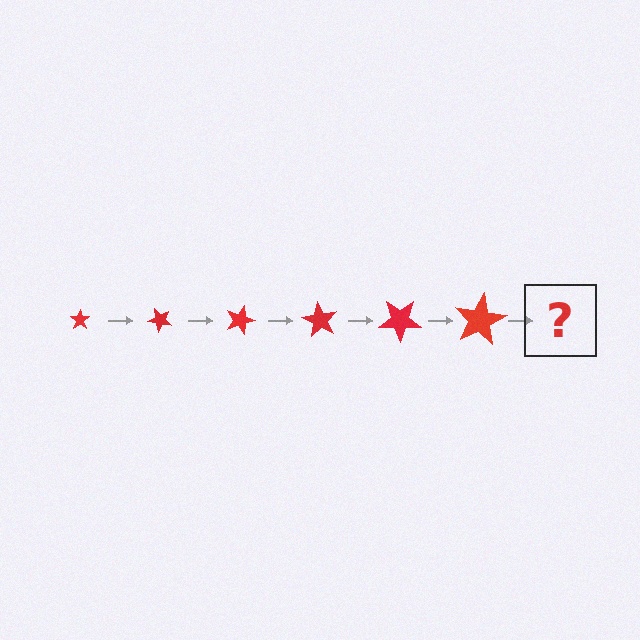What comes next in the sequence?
The next element should be a star, larger than the previous one and rotated 270 degrees from the start.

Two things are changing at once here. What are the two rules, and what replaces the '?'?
The two rules are that the star grows larger each step and it rotates 45 degrees each step. The '?' should be a star, larger than the previous one and rotated 270 degrees from the start.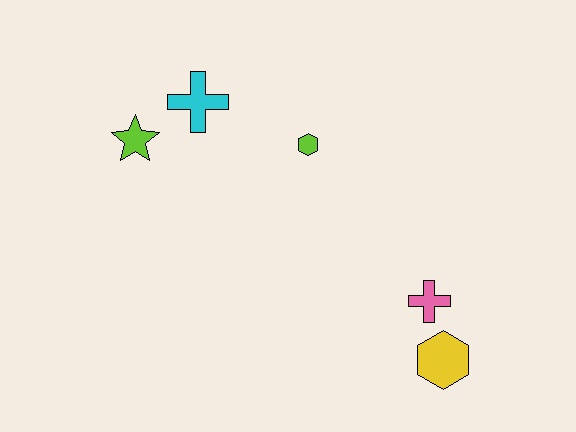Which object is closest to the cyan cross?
The lime star is closest to the cyan cross.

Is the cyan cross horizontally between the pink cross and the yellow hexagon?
No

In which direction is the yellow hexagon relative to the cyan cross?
The yellow hexagon is below the cyan cross.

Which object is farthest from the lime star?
The yellow hexagon is farthest from the lime star.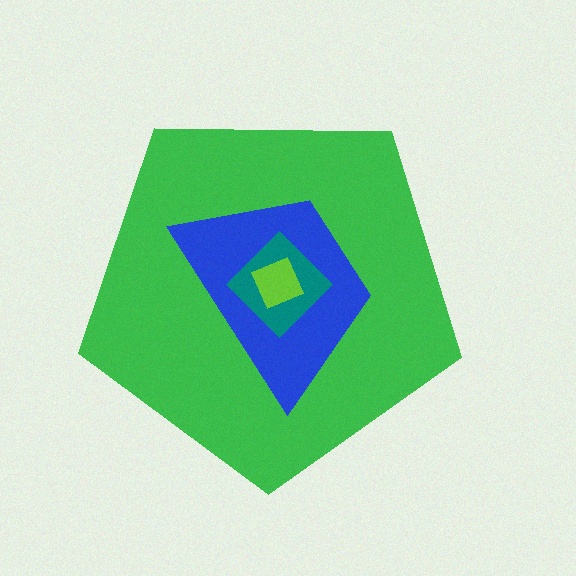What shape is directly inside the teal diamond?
The lime square.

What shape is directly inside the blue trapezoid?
The teal diamond.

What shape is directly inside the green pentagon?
The blue trapezoid.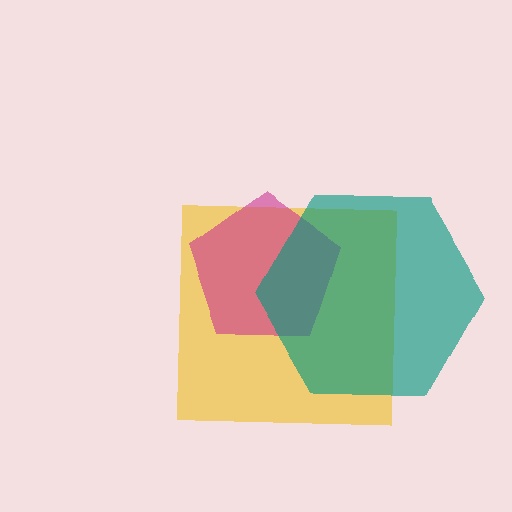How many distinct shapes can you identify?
There are 3 distinct shapes: a yellow square, a magenta pentagon, a teal hexagon.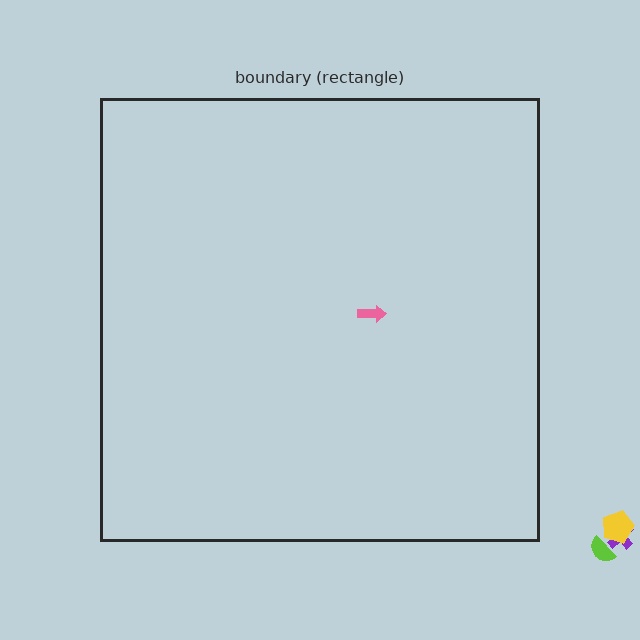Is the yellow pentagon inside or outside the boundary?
Outside.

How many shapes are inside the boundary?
1 inside, 3 outside.